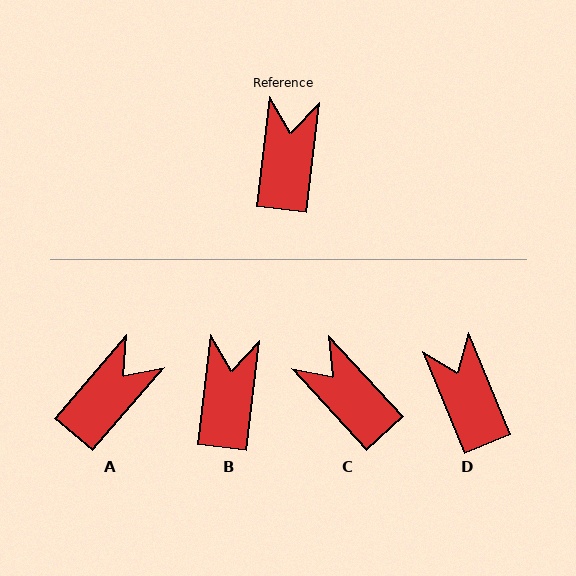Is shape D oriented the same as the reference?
No, it is off by about 30 degrees.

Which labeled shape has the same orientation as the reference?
B.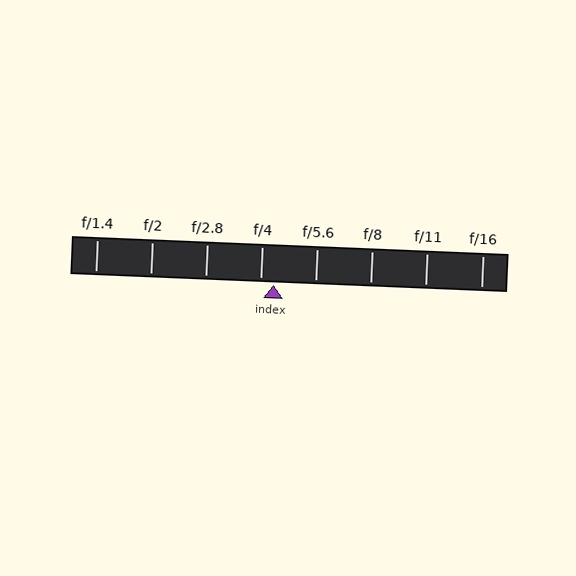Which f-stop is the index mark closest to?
The index mark is closest to f/4.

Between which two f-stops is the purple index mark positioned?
The index mark is between f/4 and f/5.6.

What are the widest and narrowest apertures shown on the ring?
The widest aperture shown is f/1.4 and the narrowest is f/16.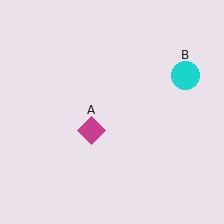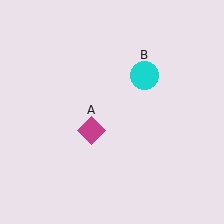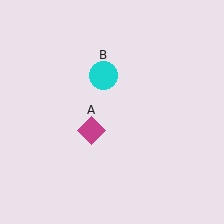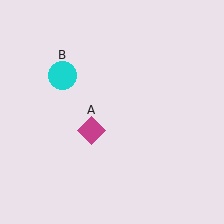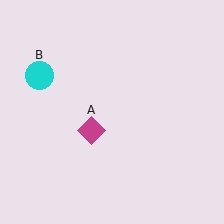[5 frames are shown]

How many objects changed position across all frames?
1 object changed position: cyan circle (object B).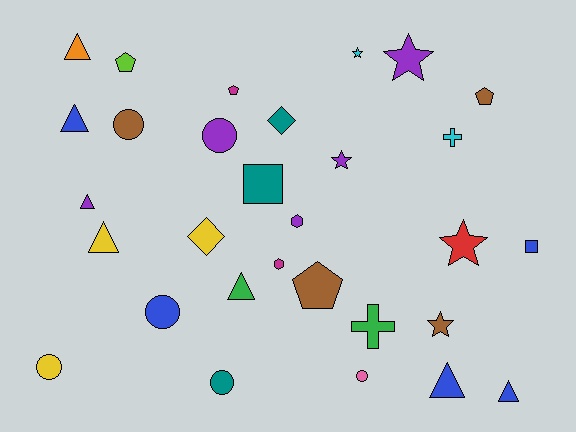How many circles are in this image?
There are 6 circles.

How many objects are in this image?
There are 30 objects.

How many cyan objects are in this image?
There are 2 cyan objects.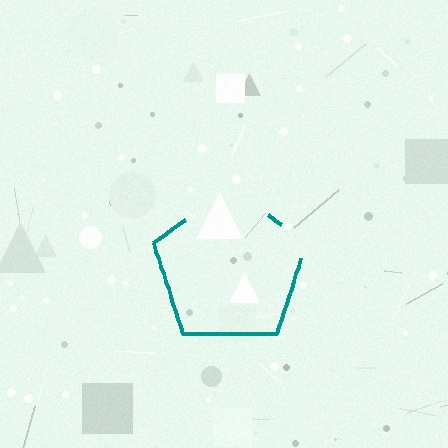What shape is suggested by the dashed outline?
The dashed outline suggests a pentagon.